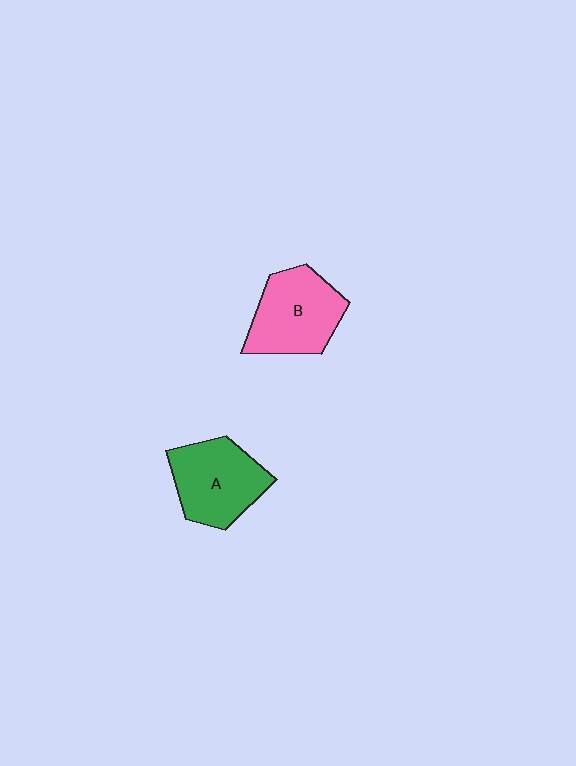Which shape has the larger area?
Shape B (pink).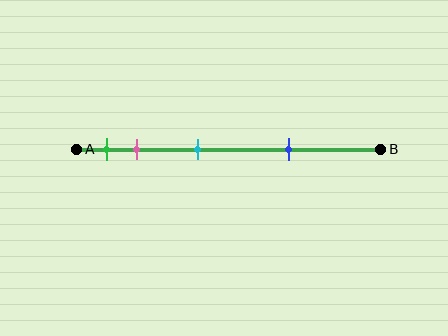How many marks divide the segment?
There are 4 marks dividing the segment.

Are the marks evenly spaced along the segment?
No, the marks are not evenly spaced.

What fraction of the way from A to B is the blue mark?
The blue mark is approximately 70% (0.7) of the way from A to B.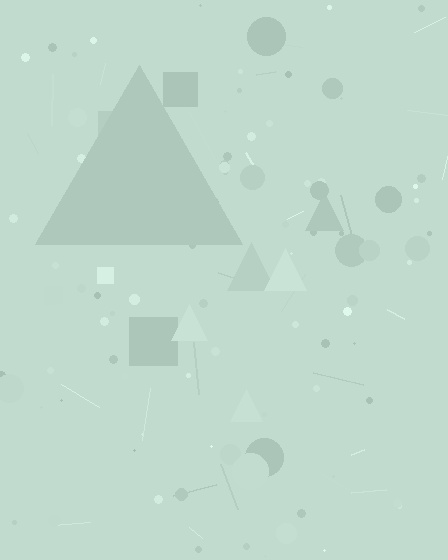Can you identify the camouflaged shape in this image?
The camouflaged shape is a triangle.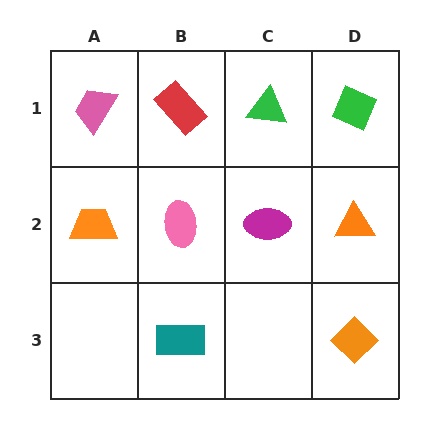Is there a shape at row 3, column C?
No, that cell is empty.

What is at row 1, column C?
A green triangle.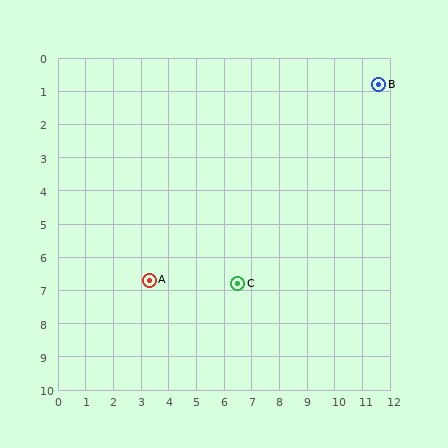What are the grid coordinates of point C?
Point C is at approximately (6.5, 6.8).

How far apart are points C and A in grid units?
Points C and A are about 3.2 grid units apart.